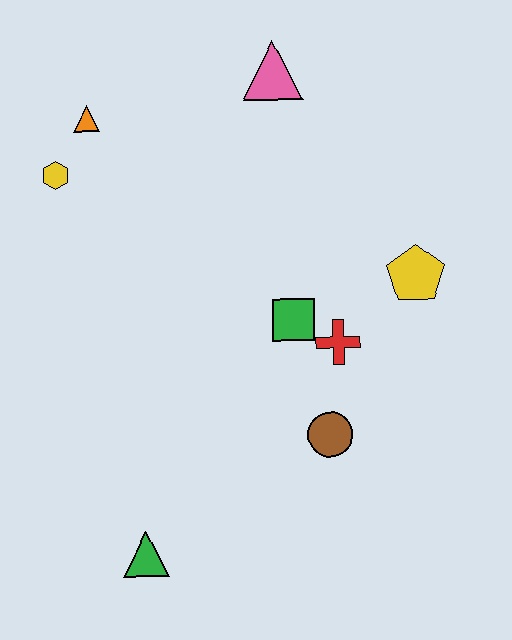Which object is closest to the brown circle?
The red cross is closest to the brown circle.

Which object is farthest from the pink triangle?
The green triangle is farthest from the pink triangle.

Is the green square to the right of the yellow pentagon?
No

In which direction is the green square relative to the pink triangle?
The green square is below the pink triangle.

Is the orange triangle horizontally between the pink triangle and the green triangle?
No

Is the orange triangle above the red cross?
Yes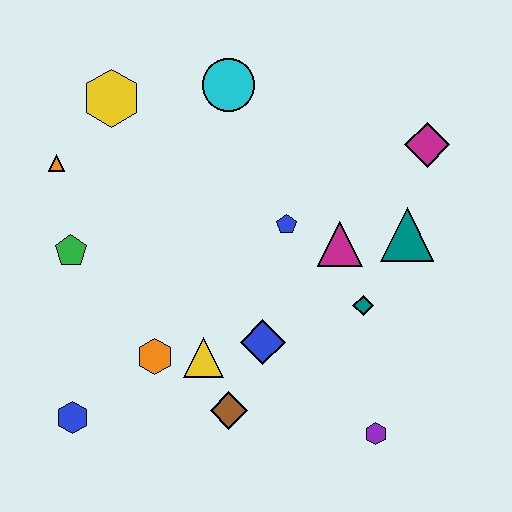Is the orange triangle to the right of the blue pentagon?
No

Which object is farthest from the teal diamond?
The orange triangle is farthest from the teal diamond.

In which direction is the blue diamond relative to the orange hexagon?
The blue diamond is to the right of the orange hexagon.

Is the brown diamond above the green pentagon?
No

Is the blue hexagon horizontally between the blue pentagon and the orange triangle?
Yes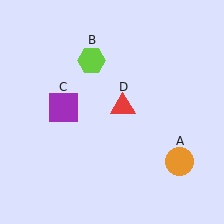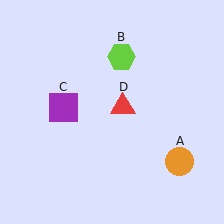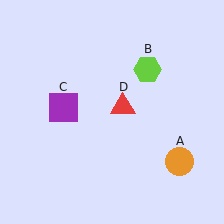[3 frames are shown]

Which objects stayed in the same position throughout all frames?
Orange circle (object A) and purple square (object C) and red triangle (object D) remained stationary.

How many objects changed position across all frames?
1 object changed position: lime hexagon (object B).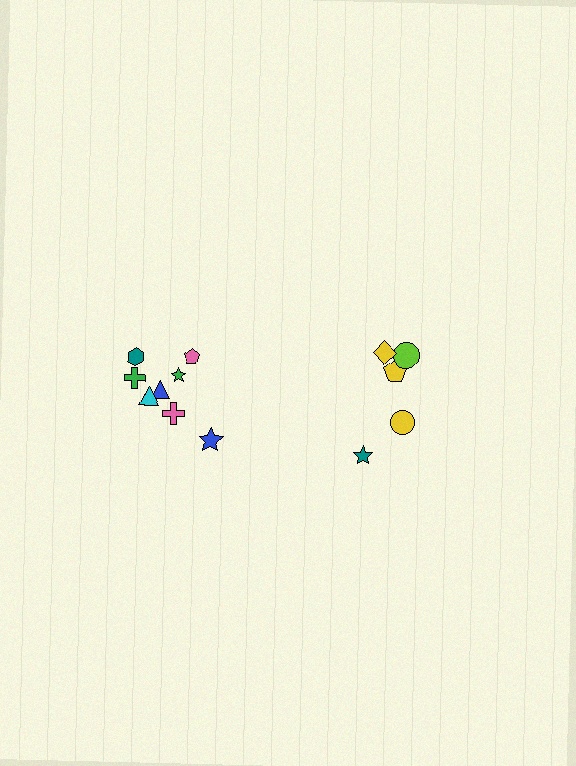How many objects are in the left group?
There are 8 objects.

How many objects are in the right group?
There are 5 objects.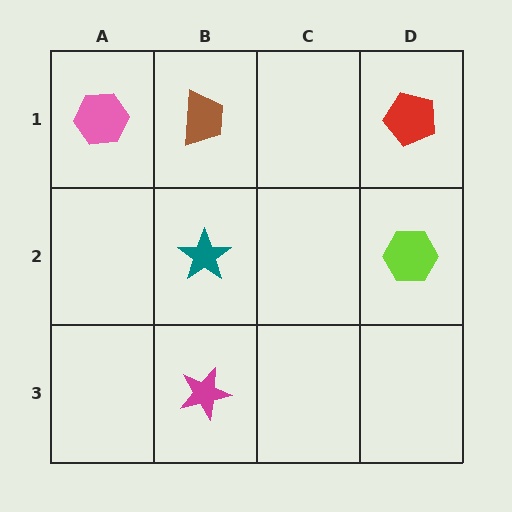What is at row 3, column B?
A magenta star.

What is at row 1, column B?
A brown trapezoid.